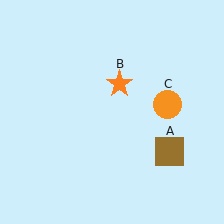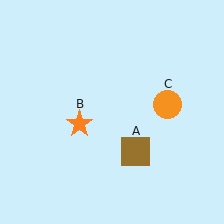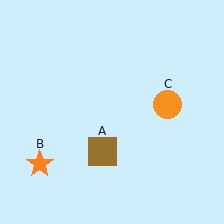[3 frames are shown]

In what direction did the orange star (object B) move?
The orange star (object B) moved down and to the left.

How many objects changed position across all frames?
2 objects changed position: brown square (object A), orange star (object B).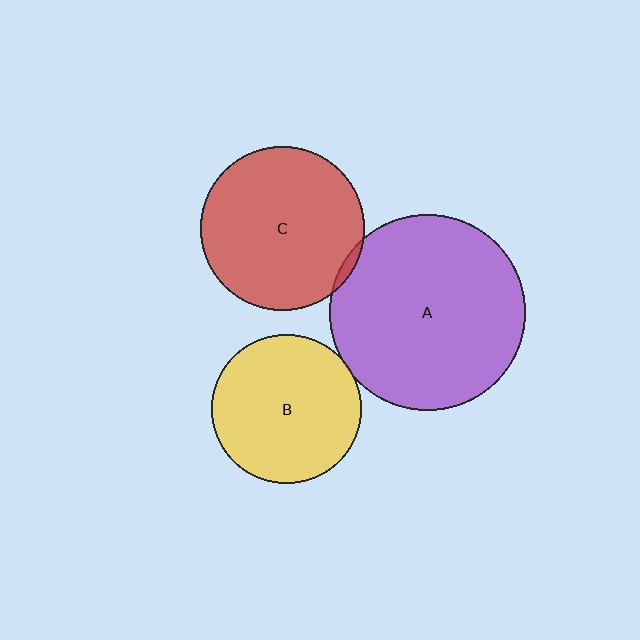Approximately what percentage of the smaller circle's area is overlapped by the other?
Approximately 5%.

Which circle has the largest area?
Circle A (purple).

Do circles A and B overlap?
Yes.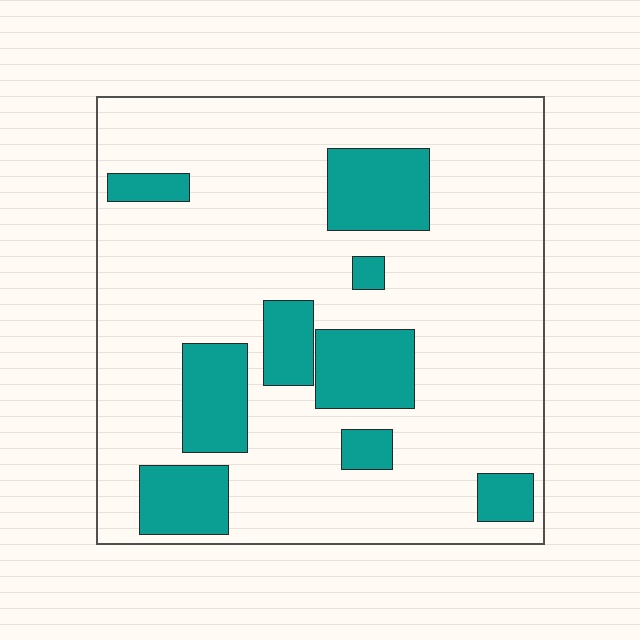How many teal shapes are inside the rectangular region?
9.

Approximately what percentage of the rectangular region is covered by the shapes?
Approximately 20%.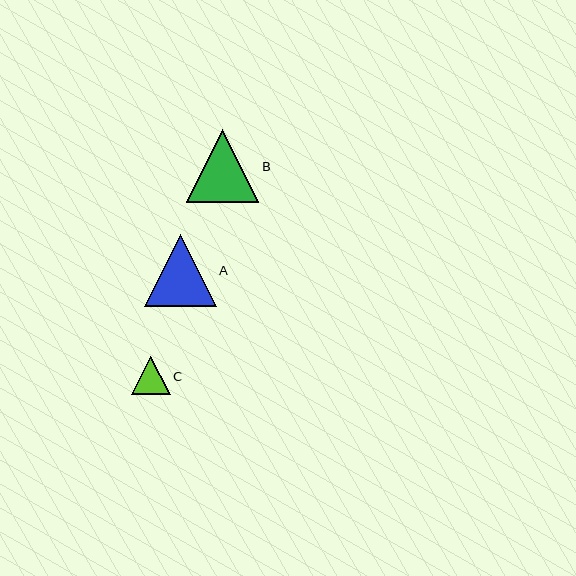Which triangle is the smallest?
Triangle C is the smallest with a size of approximately 39 pixels.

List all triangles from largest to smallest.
From largest to smallest: B, A, C.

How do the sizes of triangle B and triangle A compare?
Triangle B and triangle A are approximately the same size.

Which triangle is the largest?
Triangle B is the largest with a size of approximately 73 pixels.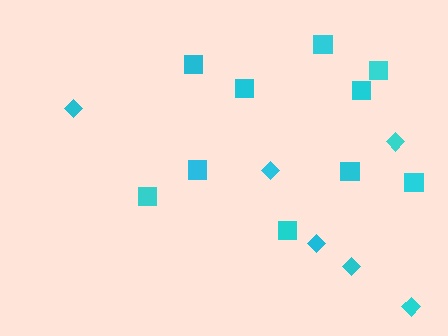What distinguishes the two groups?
There are 2 groups: one group of diamonds (6) and one group of squares (10).